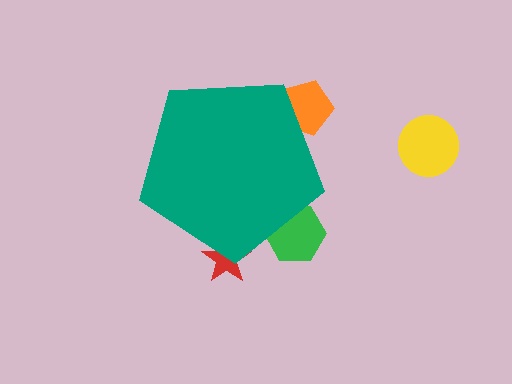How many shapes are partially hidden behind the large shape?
3 shapes are partially hidden.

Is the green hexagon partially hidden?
Yes, the green hexagon is partially hidden behind the teal pentagon.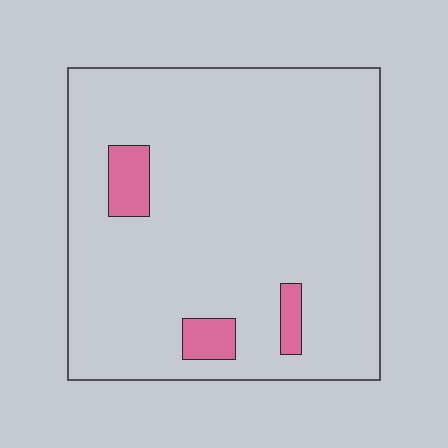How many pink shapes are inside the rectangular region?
3.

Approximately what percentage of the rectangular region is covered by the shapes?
Approximately 5%.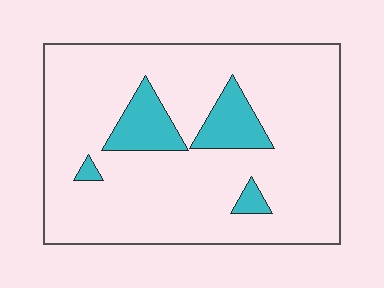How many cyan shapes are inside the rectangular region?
4.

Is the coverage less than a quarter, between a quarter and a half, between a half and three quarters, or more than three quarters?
Less than a quarter.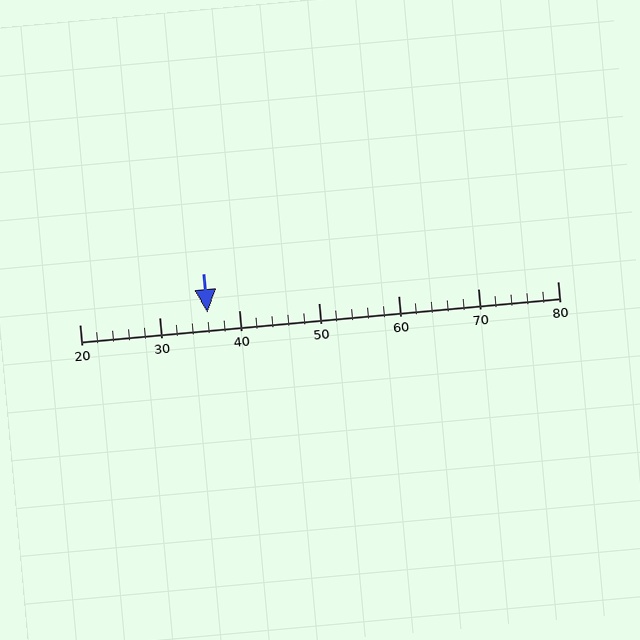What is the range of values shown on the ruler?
The ruler shows values from 20 to 80.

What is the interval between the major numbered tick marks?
The major tick marks are spaced 10 units apart.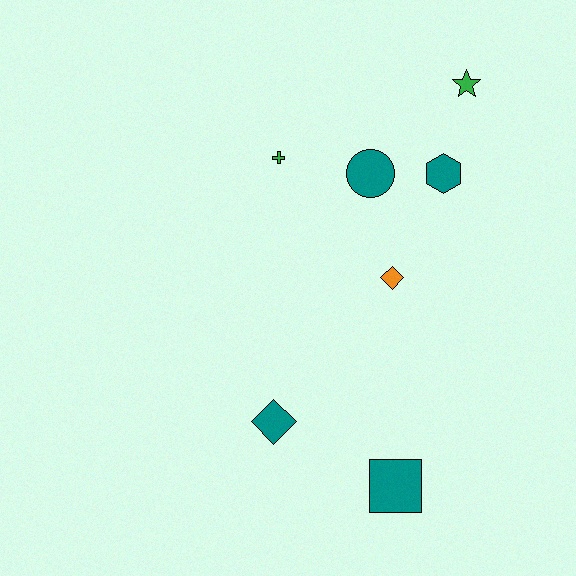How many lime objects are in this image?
There are no lime objects.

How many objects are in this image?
There are 7 objects.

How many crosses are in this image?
There is 1 cross.